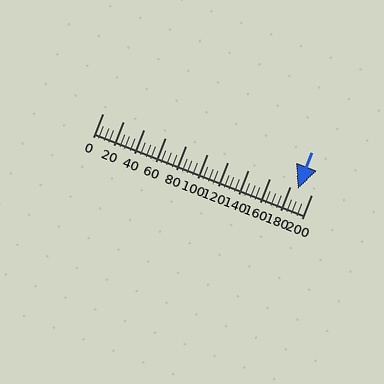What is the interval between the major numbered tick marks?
The major tick marks are spaced 20 units apart.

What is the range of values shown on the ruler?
The ruler shows values from 0 to 200.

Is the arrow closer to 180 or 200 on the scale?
The arrow is closer to 180.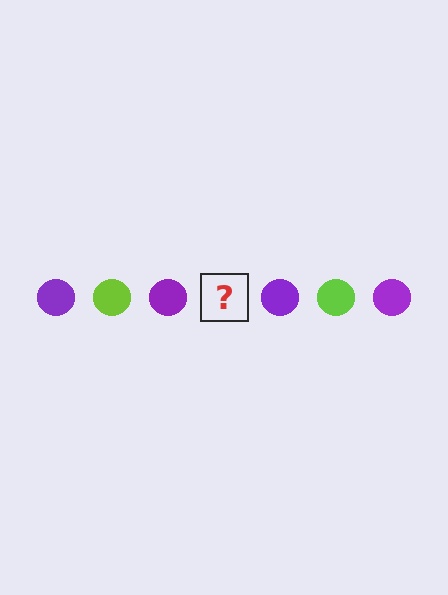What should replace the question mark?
The question mark should be replaced with a lime circle.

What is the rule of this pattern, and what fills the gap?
The rule is that the pattern cycles through purple, lime circles. The gap should be filled with a lime circle.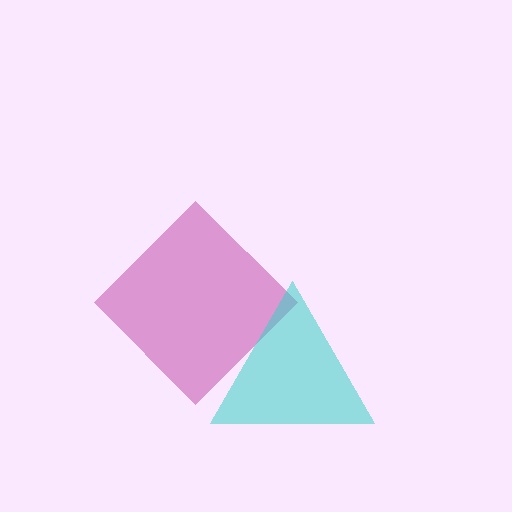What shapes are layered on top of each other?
The layered shapes are: a magenta diamond, a cyan triangle.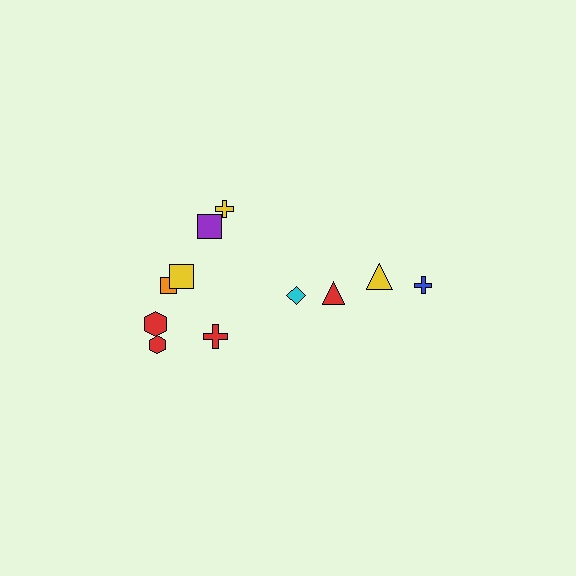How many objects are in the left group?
There are 7 objects.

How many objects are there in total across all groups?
There are 11 objects.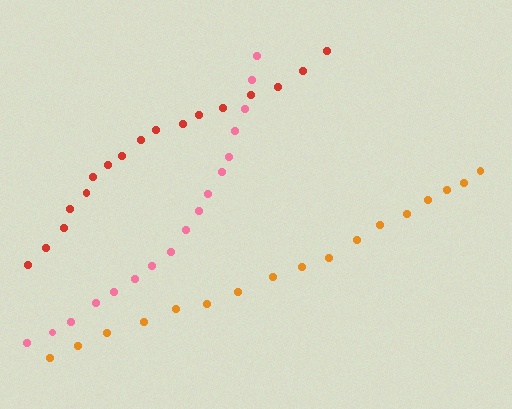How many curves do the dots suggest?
There are 3 distinct paths.